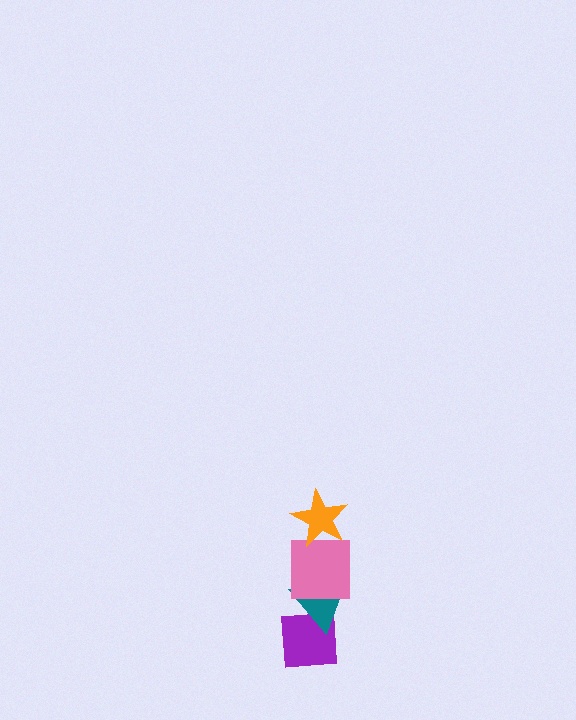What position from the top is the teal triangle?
The teal triangle is 3rd from the top.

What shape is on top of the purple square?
The teal triangle is on top of the purple square.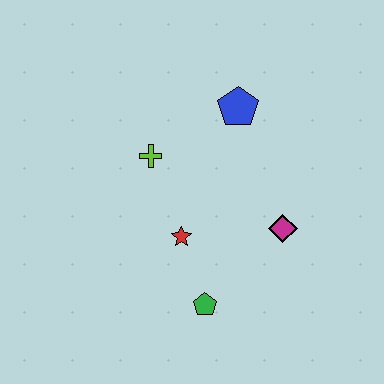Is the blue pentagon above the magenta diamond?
Yes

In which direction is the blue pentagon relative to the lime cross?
The blue pentagon is to the right of the lime cross.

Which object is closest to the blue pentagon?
The lime cross is closest to the blue pentagon.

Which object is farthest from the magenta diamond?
The lime cross is farthest from the magenta diamond.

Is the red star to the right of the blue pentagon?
No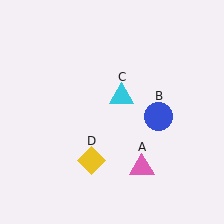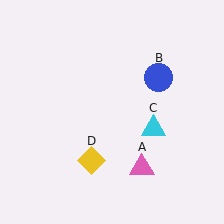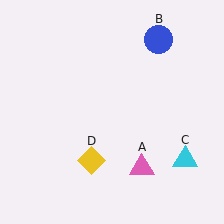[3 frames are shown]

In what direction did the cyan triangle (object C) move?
The cyan triangle (object C) moved down and to the right.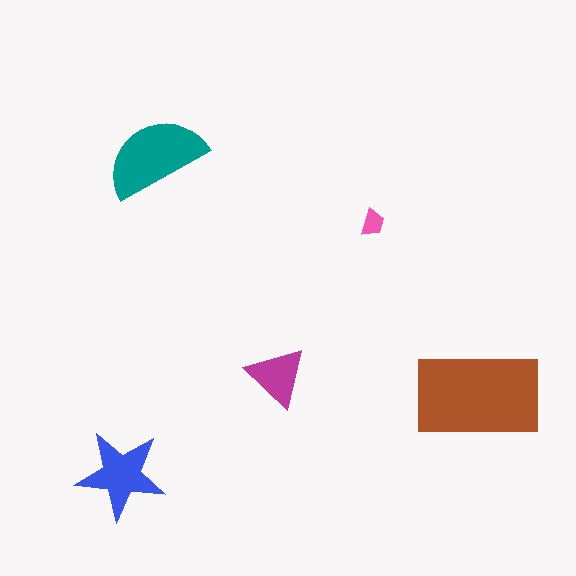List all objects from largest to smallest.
The brown rectangle, the teal semicircle, the blue star, the magenta triangle, the pink trapezoid.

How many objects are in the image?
There are 5 objects in the image.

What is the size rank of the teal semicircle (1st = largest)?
2nd.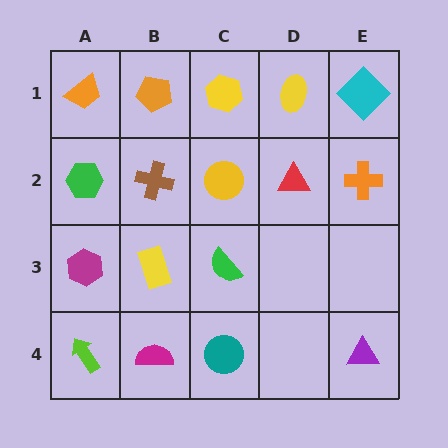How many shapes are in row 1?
5 shapes.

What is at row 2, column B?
A brown cross.